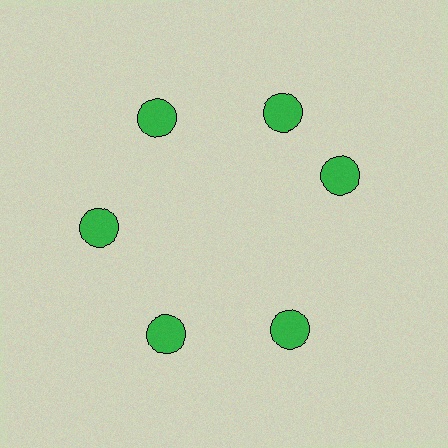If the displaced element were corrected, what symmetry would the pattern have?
It would have 6-fold rotational symmetry — the pattern would map onto itself every 60 degrees.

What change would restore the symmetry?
The symmetry would be restored by rotating it back into even spacing with its neighbors so that all 6 circles sit at equal angles and equal distance from the center.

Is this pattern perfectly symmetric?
No. The 6 green circles are arranged in a ring, but one element near the 3 o'clock position is rotated out of alignment along the ring, breaking the 6-fold rotational symmetry.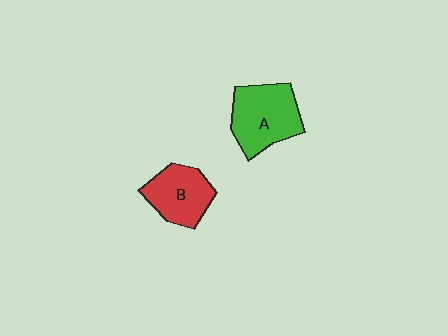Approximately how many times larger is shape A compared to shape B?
Approximately 1.3 times.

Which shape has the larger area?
Shape A (green).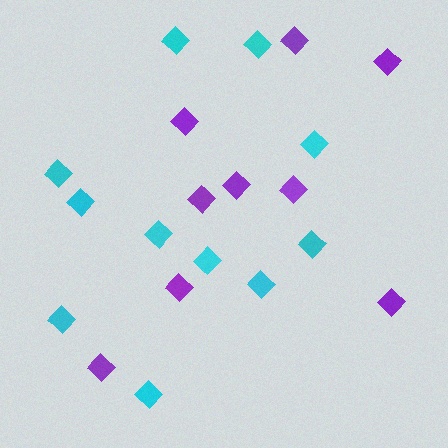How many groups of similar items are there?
There are 2 groups: one group of purple diamonds (9) and one group of cyan diamonds (11).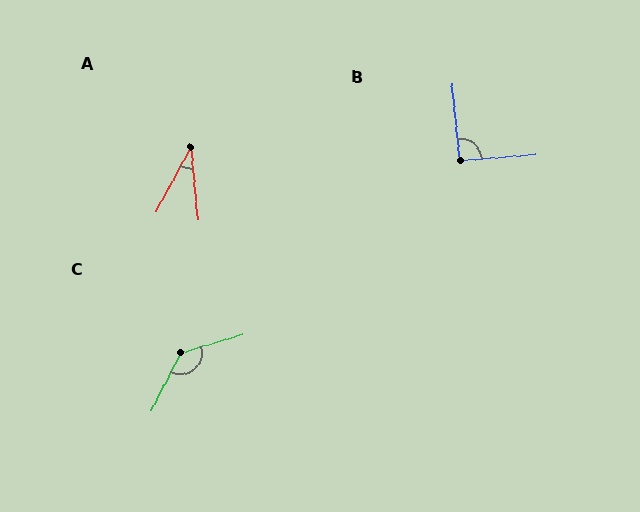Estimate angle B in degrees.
Approximately 91 degrees.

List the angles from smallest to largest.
A (34°), B (91°), C (133°).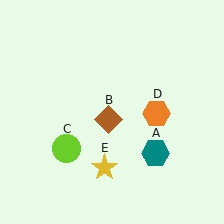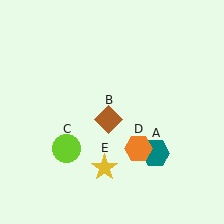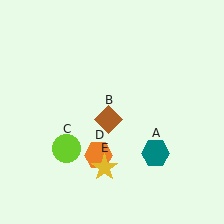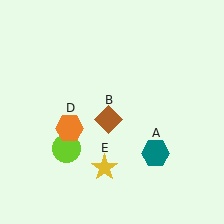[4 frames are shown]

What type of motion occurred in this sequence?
The orange hexagon (object D) rotated clockwise around the center of the scene.